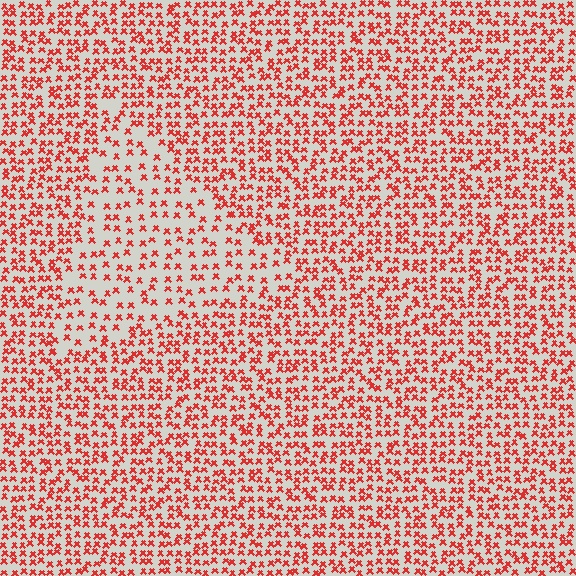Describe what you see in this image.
The image contains small red elements arranged at two different densities. A triangle-shaped region is visible where the elements are less densely packed than the surrounding area.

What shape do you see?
I see a triangle.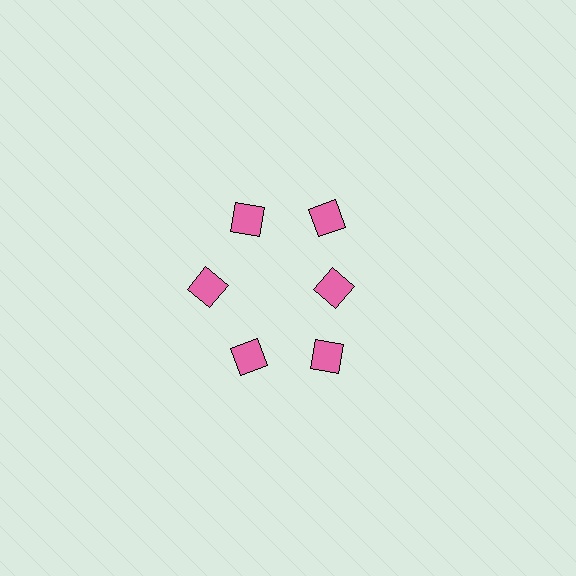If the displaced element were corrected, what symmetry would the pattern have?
It would have 6-fold rotational symmetry — the pattern would map onto itself every 60 degrees.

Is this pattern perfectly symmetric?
No. The 6 pink diamonds are arranged in a ring, but one element near the 3 o'clock position is pulled inward toward the center, breaking the 6-fold rotational symmetry.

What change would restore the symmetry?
The symmetry would be restored by moving it outward, back onto the ring so that all 6 diamonds sit at equal angles and equal distance from the center.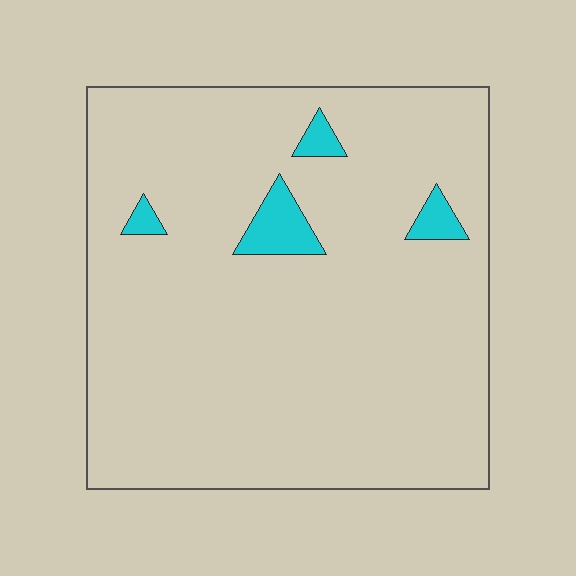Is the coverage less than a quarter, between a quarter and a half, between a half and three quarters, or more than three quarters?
Less than a quarter.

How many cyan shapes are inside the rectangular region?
4.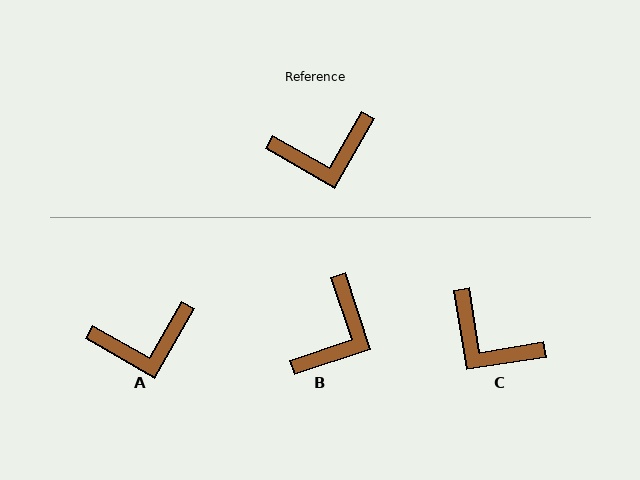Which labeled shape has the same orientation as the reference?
A.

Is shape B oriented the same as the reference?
No, it is off by about 48 degrees.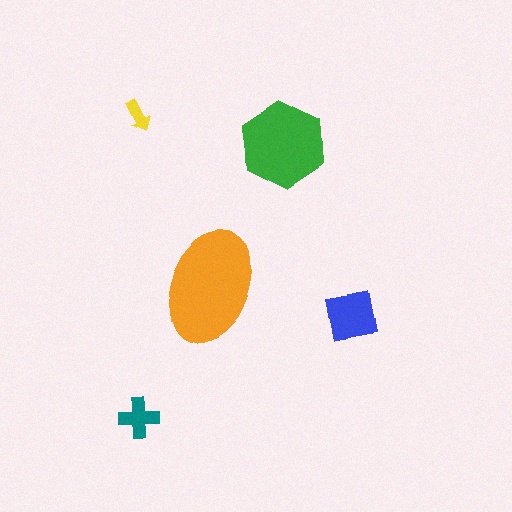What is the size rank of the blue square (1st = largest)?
3rd.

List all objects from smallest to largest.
The yellow arrow, the teal cross, the blue square, the green hexagon, the orange ellipse.